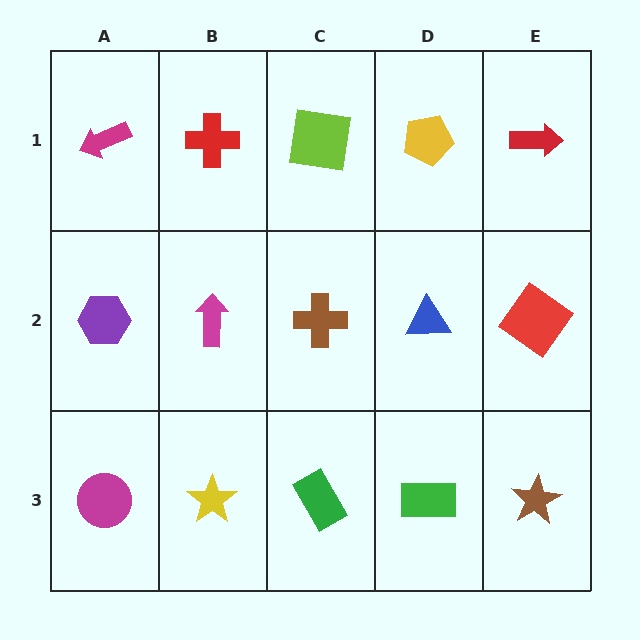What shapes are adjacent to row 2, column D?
A yellow pentagon (row 1, column D), a green rectangle (row 3, column D), a brown cross (row 2, column C), a red diamond (row 2, column E).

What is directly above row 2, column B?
A red cross.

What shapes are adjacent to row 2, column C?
A lime square (row 1, column C), a green rectangle (row 3, column C), a magenta arrow (row 2, column B), a blue triangle (row 2, column D).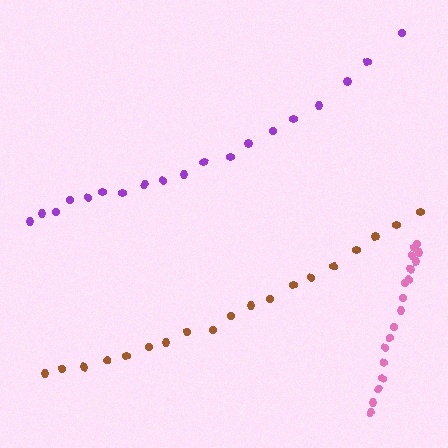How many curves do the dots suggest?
There are 3 distinct paths.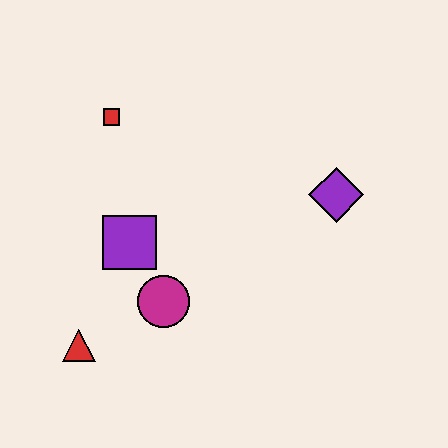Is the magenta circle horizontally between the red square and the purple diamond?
Yes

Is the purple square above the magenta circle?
Yes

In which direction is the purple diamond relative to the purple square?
The purple diamond is to the right of the purple square.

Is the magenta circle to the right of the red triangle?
Yes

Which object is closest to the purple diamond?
The magenta circle is closest to the purple diamond.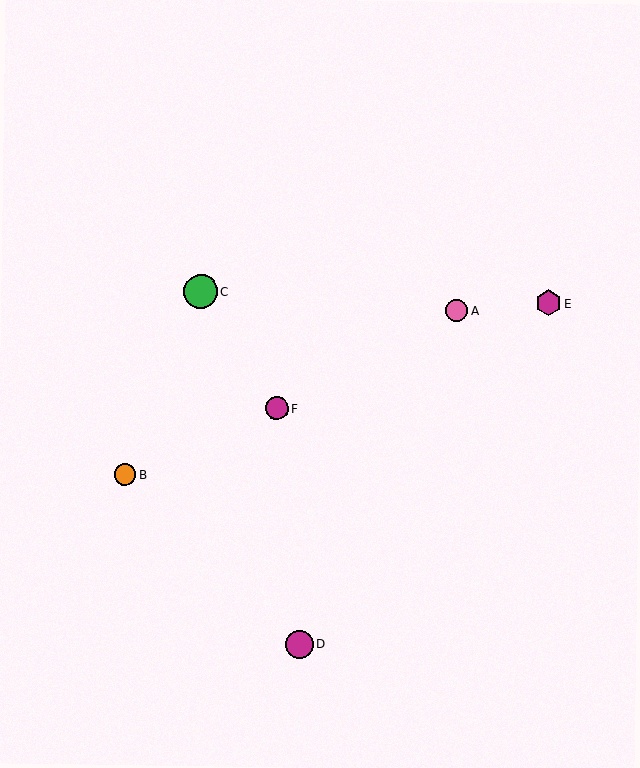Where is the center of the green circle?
The center of the green circle is at (201, 291).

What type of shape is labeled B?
Shape B is an orange circle.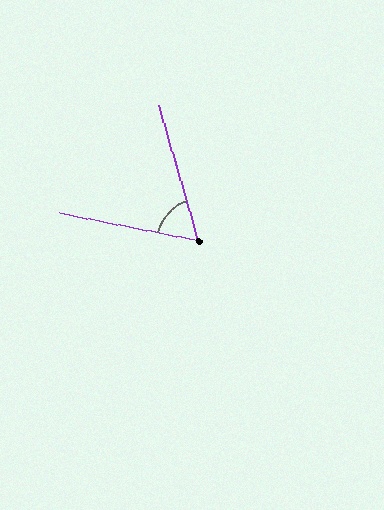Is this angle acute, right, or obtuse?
It is acute.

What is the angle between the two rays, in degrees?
Approximately 63 degrees.